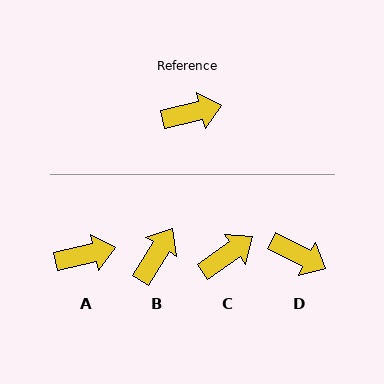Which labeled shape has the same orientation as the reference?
A.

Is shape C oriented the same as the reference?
No, it is off by about 23 degrees.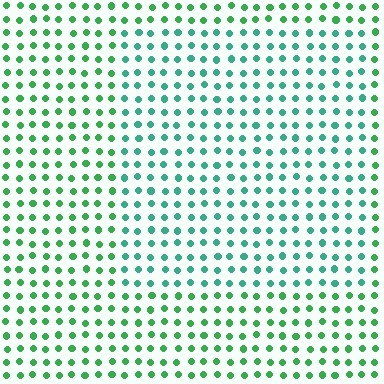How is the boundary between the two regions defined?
The boundary is defined purely by a slight shift in hue (about 32 degrees). Spacing, size, and orientation are identical on both sides.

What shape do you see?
I see a rectangle.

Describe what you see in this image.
The image is filled with small green elements in a uniform arrangement. A rectangle-shaped region is visible where the elements are tinted to a slightly different hue, forming a subtle color boundary.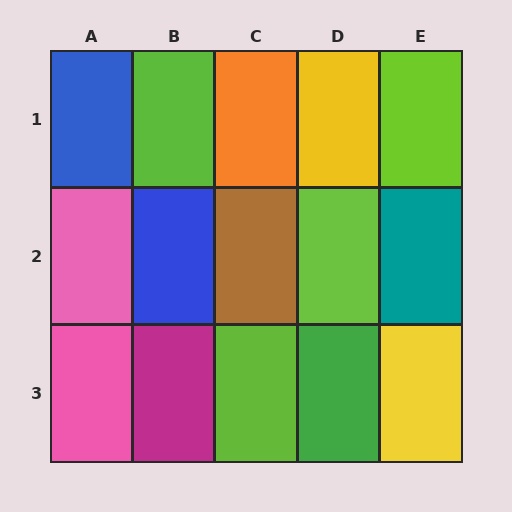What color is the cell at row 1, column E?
Lime.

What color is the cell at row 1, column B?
Lime.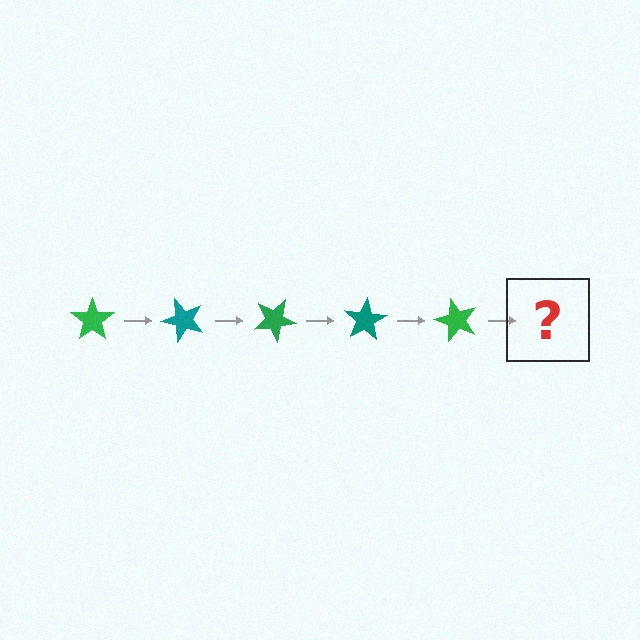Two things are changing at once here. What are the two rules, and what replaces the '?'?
The two rules are that it rotates 50 degrees each step and the color cycles through green and teal. The '?' should be a teal star, rotated 250 degrees from the start.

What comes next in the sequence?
The next element should be a teal star, rotated 250 degrees from the start.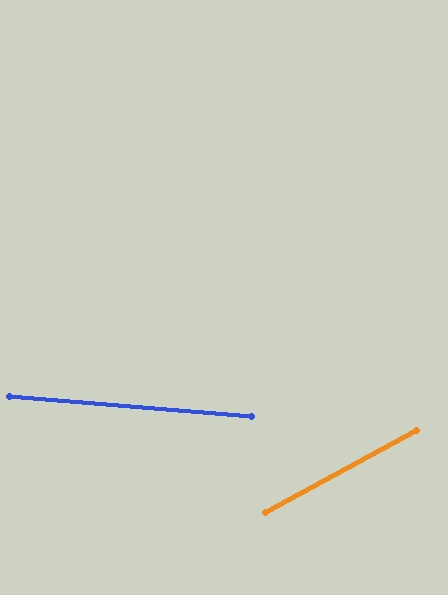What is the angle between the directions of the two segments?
Approximately 33 degrees.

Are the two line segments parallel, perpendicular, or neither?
Neither parallel nor perpendicular — they differ by about 33°.